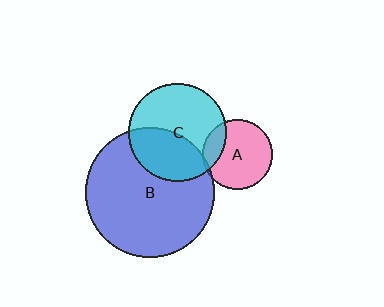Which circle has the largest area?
Circle B (blue).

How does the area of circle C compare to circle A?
Approximately 2.0 times.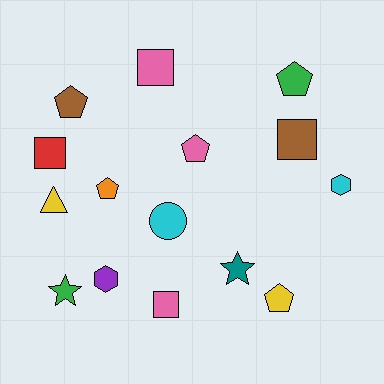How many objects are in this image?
There are 15 objects.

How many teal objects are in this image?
There is 1 teal object.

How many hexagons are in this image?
There are 2 hexagons.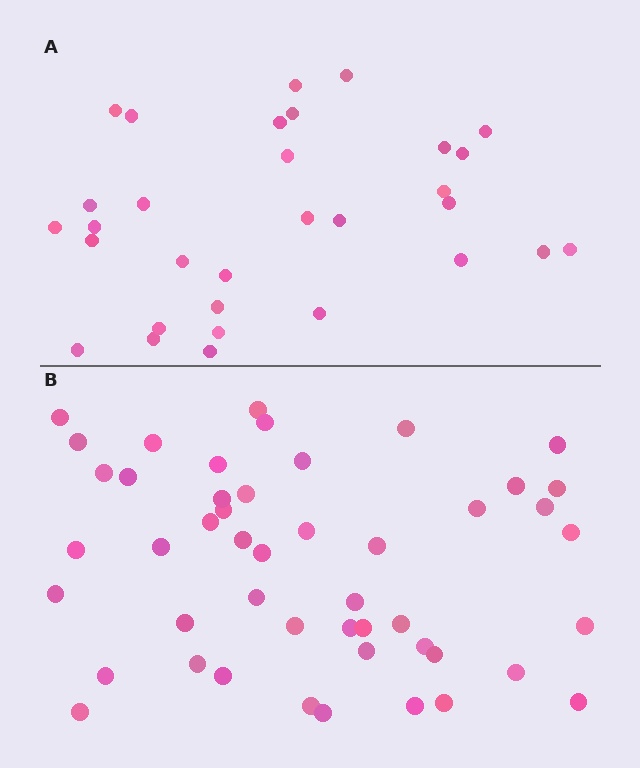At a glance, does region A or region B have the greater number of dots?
Region B (the bottom region) has more dots.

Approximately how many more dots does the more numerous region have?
Region B has approximately 15 more dots than region A.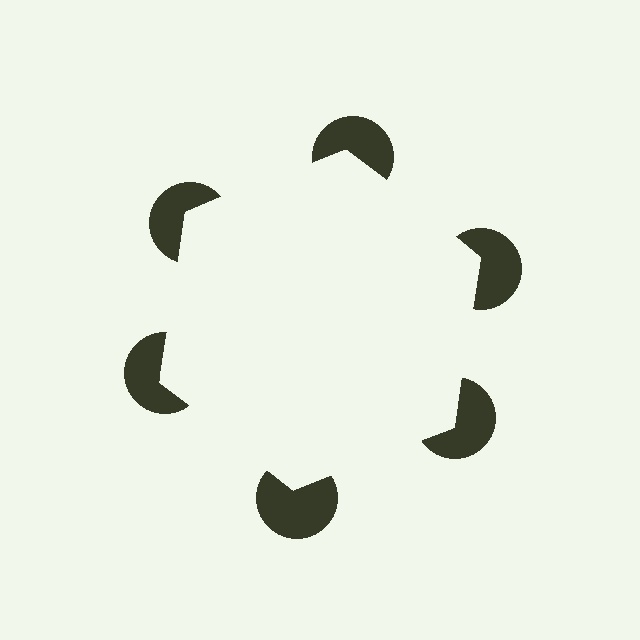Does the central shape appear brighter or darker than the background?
It typically appears slightly brighter than the background, even though no actual brightness change is drawn.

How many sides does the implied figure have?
6 sides.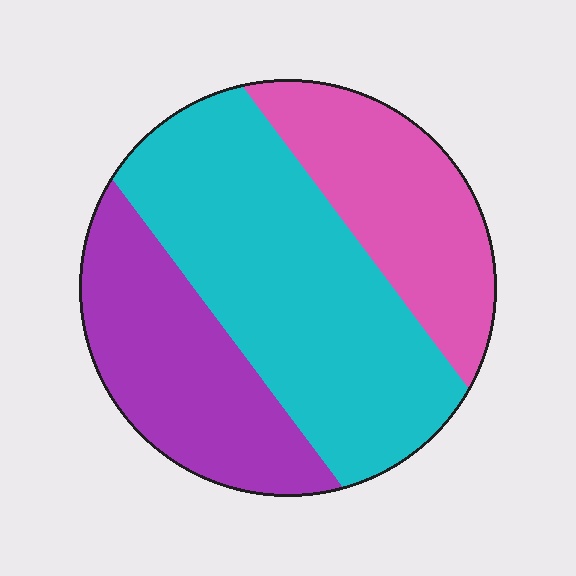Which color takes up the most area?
Cyan, at roughly 45%.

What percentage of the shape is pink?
Pink takes up about one quarter (1/4) of the shape.